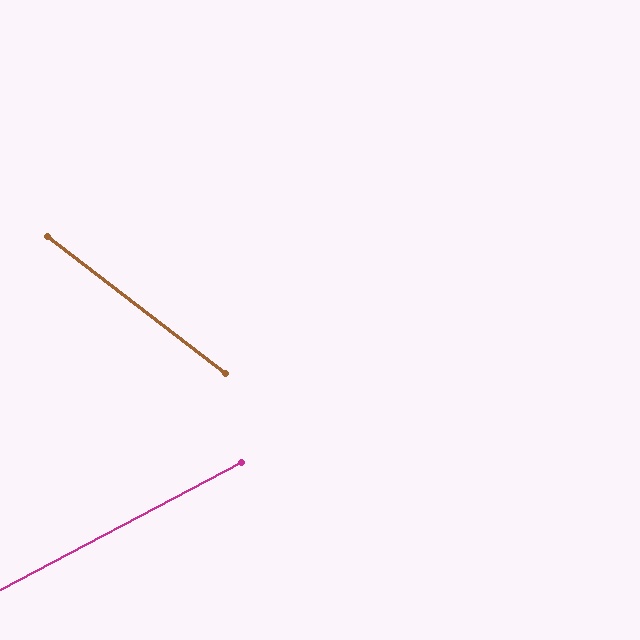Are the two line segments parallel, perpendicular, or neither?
Neither parallel nor perpendicular — they differ by about 65°.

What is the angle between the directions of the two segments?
Approximately 65 degrees.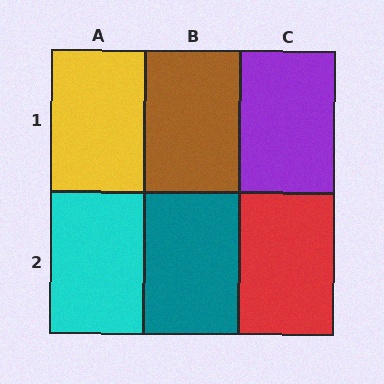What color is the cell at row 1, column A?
Yellow.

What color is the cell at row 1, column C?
Purple.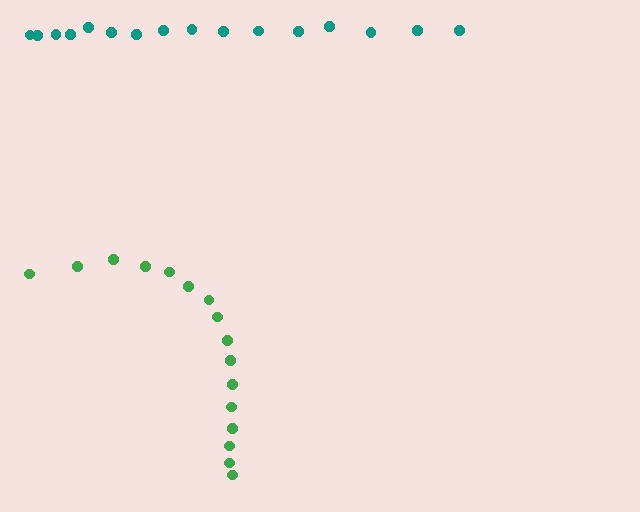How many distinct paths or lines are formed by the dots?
There are 2 distinct paths.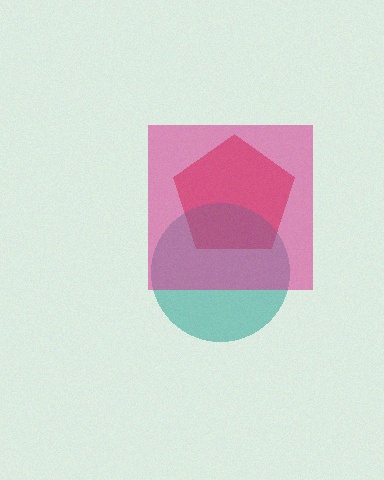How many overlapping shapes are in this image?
There are 3 overlapping shapes in the image.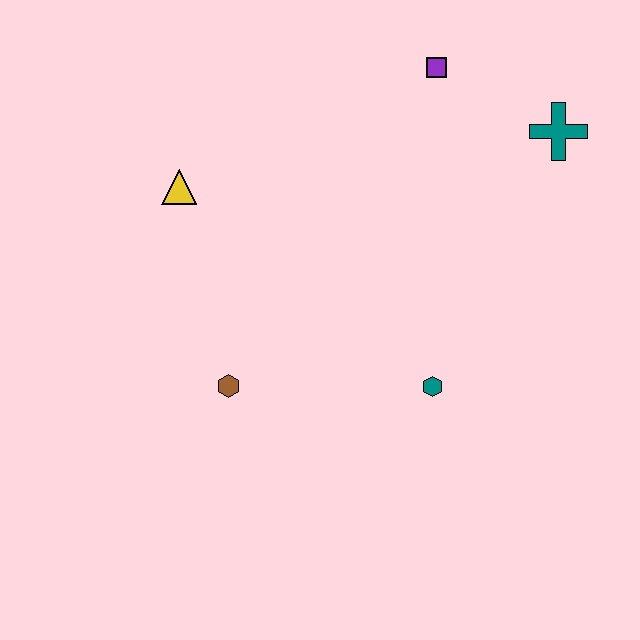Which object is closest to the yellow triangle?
The brown hexagon is closest to the yellow triangle.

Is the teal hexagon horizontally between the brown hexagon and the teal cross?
Yes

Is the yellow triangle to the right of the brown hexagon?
No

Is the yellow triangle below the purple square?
Yes